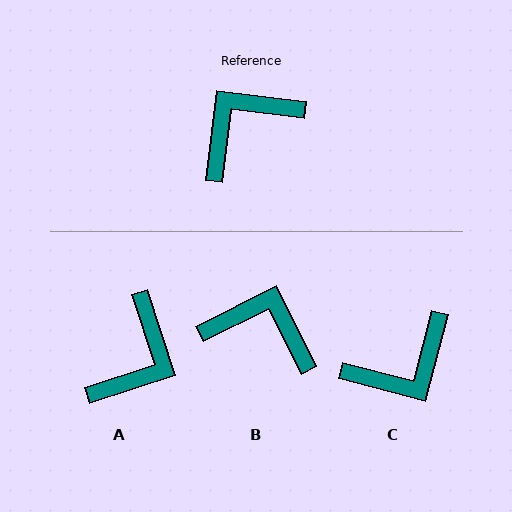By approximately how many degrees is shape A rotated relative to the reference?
Approximately 155 degrees clockwise.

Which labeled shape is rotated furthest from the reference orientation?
C, about 172 degrees away.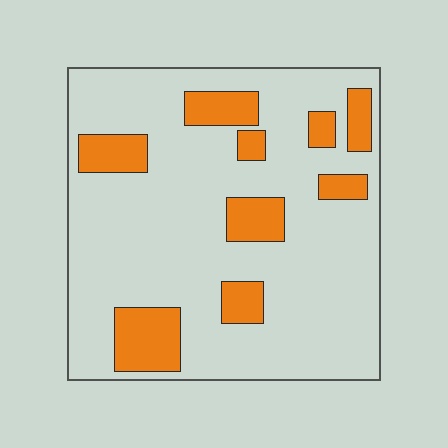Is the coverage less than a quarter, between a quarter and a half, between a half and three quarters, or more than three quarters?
Less than a quarter.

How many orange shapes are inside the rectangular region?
9.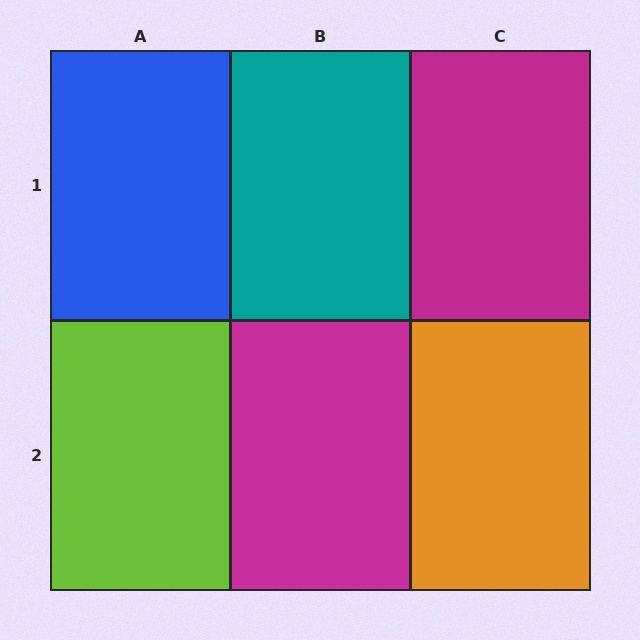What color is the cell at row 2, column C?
Orange.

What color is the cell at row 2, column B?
Magenta.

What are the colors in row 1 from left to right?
Blue, teal, magenta.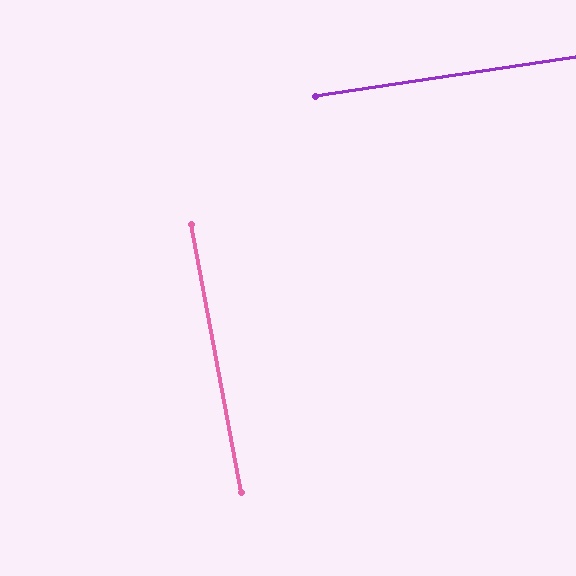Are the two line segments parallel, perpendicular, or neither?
Perpendicular — they meet at approximately 88°.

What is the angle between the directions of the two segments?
Approximately 88 degrees.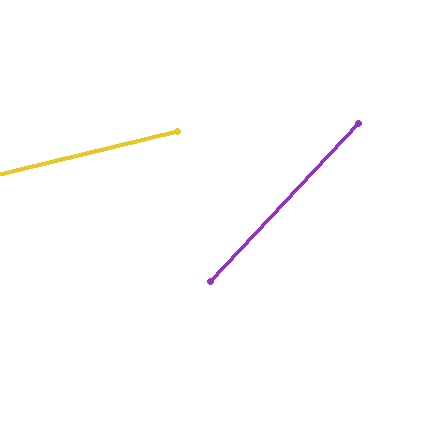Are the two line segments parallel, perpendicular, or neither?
Neither parallel nor perpendicular — they differ by about 33°.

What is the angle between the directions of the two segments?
Approximately 33 degrees.